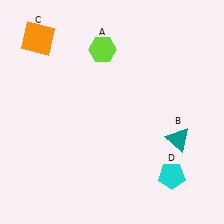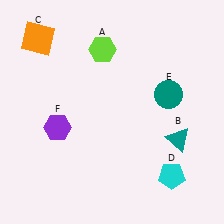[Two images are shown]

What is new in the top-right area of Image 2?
A teal circle (E) was added in the top-right area of Image 2.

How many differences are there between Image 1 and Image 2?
There are 2 differences between the two images.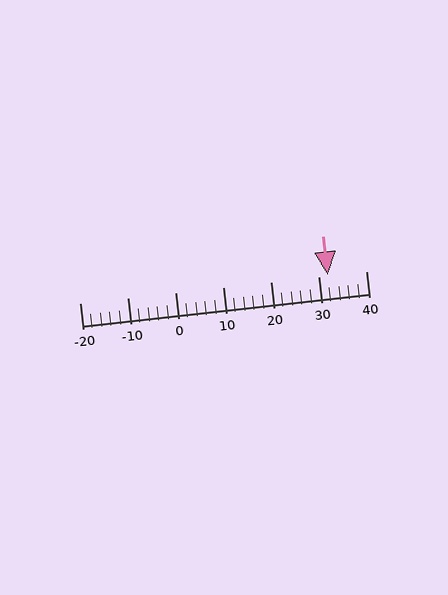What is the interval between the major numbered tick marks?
The major tick marks are spaced 10 units apart.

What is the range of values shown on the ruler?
The ruler shows values from -20 to 40.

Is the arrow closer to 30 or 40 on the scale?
The arrow is closer to 30.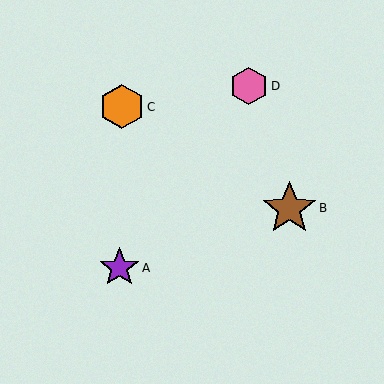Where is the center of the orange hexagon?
The center of the orange hexagon is at (122, 107).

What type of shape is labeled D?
Shape D is a pink hexagon.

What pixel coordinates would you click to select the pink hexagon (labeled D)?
Click at (249, 86) to select the pink hexagon D.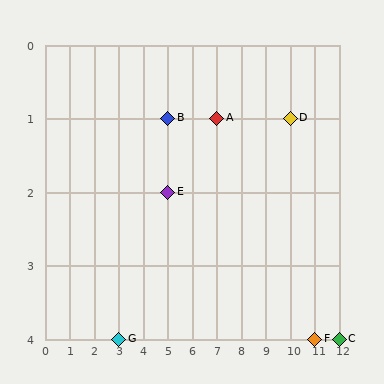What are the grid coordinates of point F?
Point F is at grid coordinates (11, 4).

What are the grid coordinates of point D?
Point D is at grid coordinates (10, 1).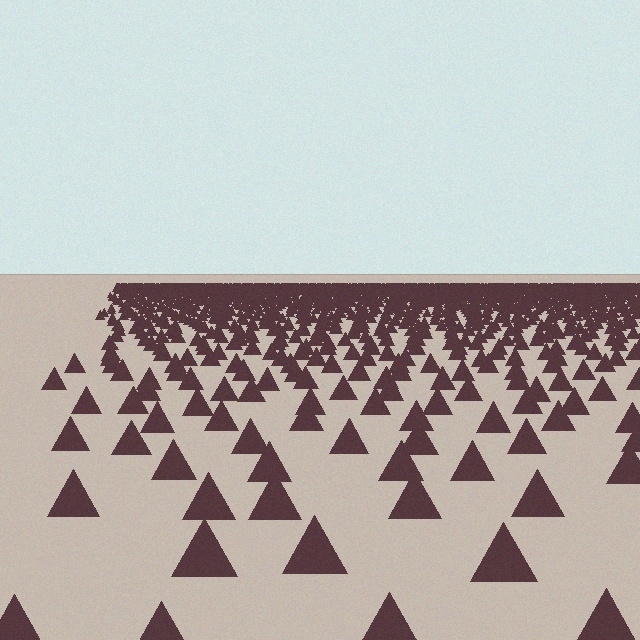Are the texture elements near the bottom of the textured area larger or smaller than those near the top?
Larger. Near the bottom, elements are closer to the viewer and appear at a bigger on-screen size.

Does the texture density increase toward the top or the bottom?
Density increases toward the top.